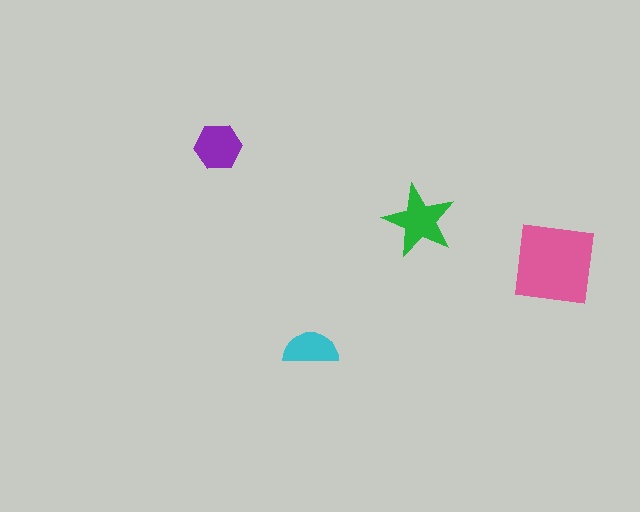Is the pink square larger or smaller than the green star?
Larger.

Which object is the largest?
The pink square.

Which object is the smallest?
The cyan semicircle.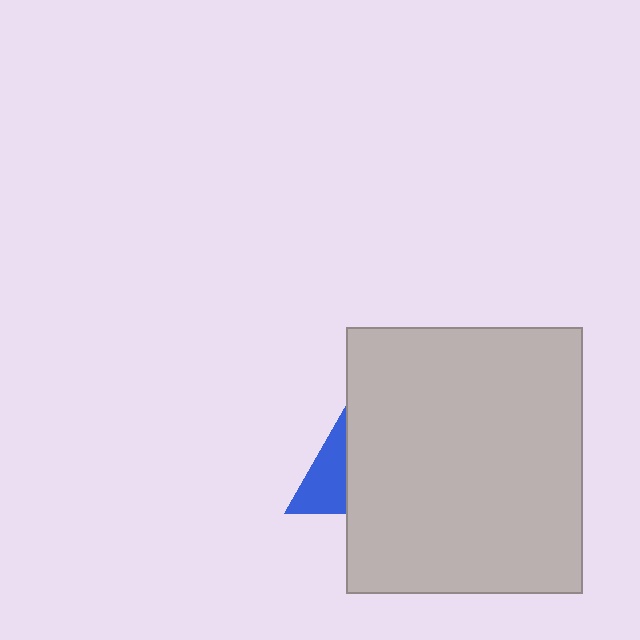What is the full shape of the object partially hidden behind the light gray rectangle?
The partially hidden object is a blue triangle.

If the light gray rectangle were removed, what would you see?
You would see the complete blue triangle.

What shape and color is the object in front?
The object in front is a light gray rectangle.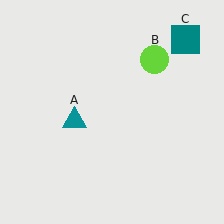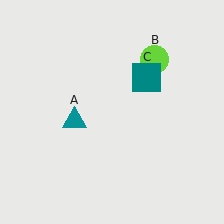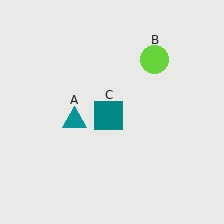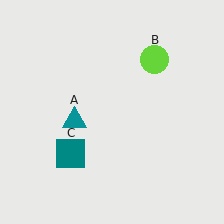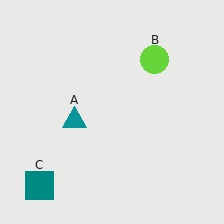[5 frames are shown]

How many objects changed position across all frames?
1 object changed position: teal square (object C).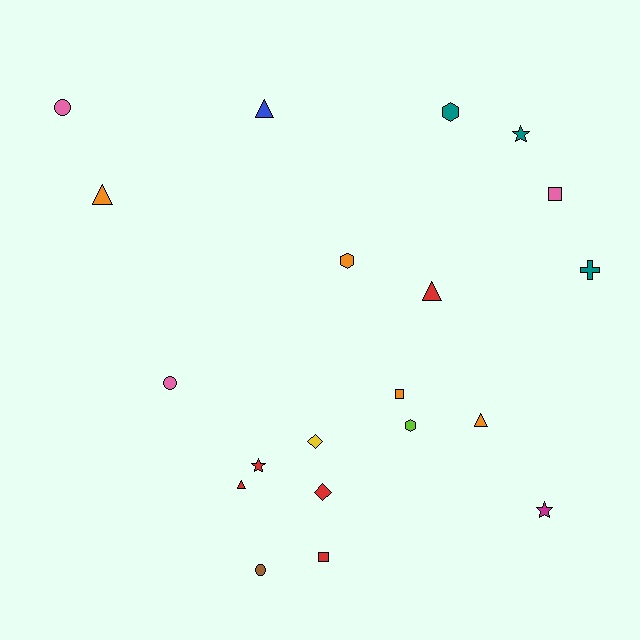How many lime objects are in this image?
There is 1 lime object.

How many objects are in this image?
There are 20 objects.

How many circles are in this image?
There are 3 circles.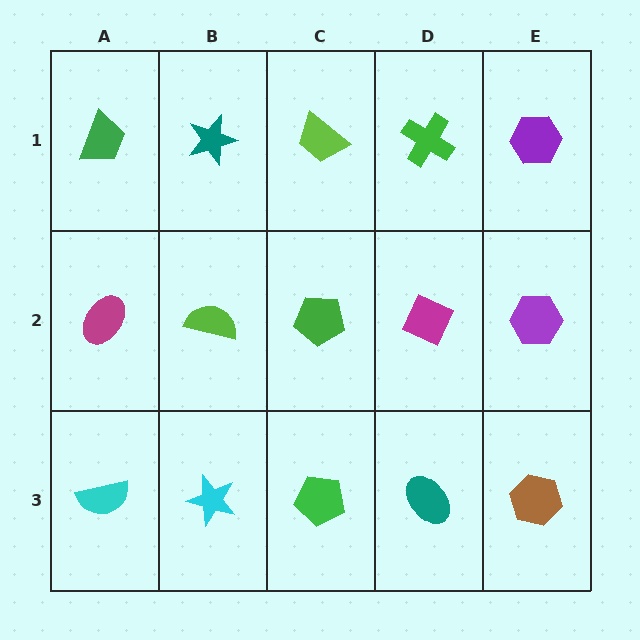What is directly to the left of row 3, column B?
A cyan semicircle.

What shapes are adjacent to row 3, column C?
A green pentagon (row 2, column C), a cyan star (row 3, column B), a teal ellipse (row 3, column D).